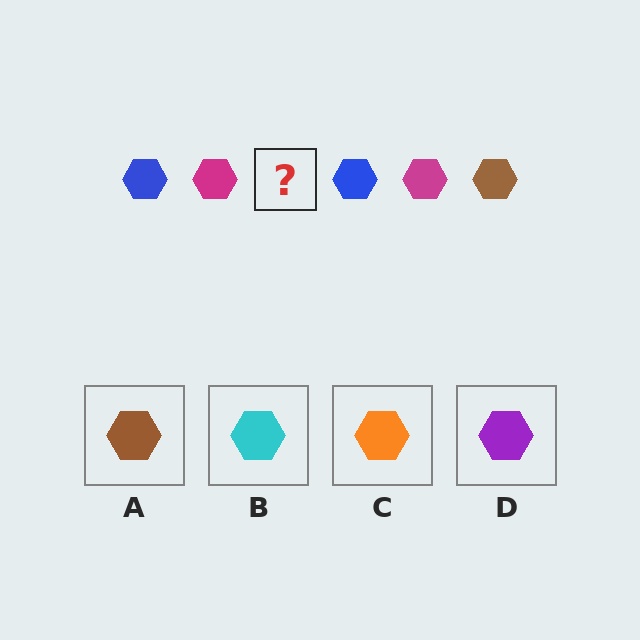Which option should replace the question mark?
Option A.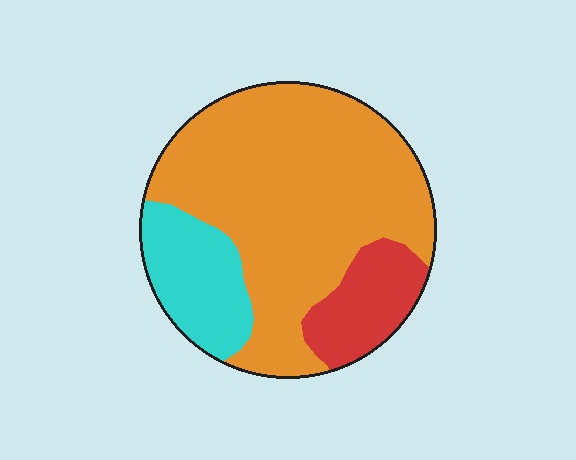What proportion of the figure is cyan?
Cyan takes up about one sixth (1/6) of the figure.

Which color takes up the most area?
Orange, at roughly 70%.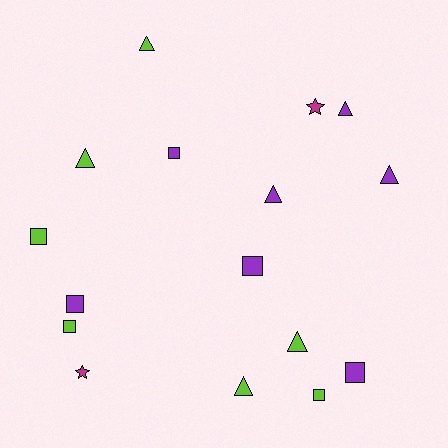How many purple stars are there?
There are no purple stars.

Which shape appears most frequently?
Square, with 7 objects.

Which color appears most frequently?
Lime, with 7 objects.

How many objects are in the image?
There are 16 objects.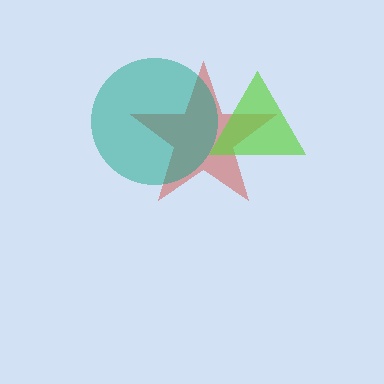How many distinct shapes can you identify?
There are 3 distinct shapes: a red star, a teal circle, a lime triangle.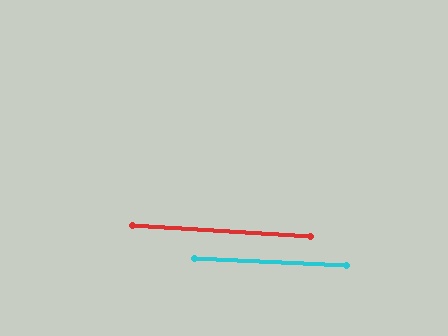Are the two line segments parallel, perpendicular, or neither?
Parallel — their directions differ by only 1.0°.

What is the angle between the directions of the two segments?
Approximately 1 degree.